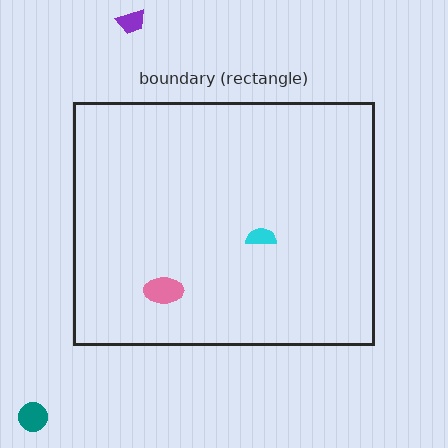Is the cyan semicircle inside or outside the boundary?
Inside.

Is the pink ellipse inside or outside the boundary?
Inside.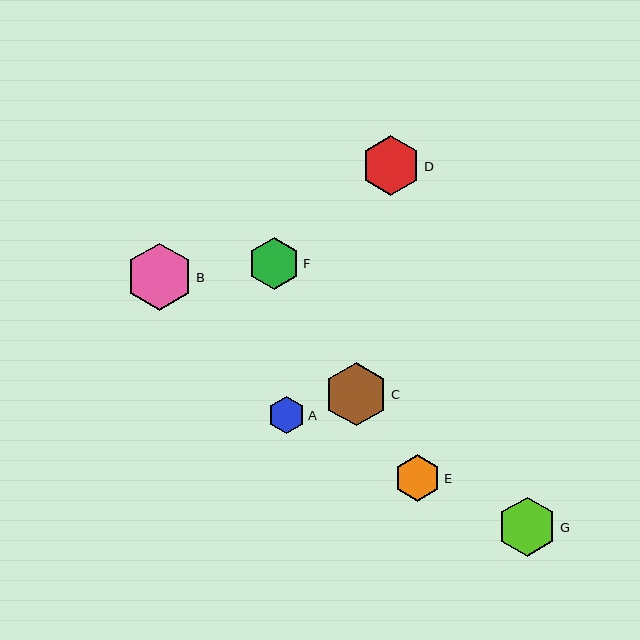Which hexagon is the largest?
Hexagon B is the largest with a size of approximately 68 pixels.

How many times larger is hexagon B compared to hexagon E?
Hexagon B is approximately 1.4 times the size of hexagon E.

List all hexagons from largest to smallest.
From largest to smallest: B, C, D, G, F, E, A.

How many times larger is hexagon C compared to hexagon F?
Hexagon C is approximately 1.2 times the size of hexagon F.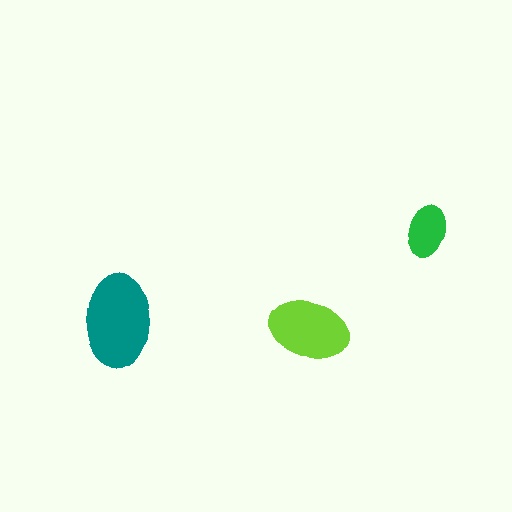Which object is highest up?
The green ellipse is topmost.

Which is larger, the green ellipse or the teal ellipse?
The teal one.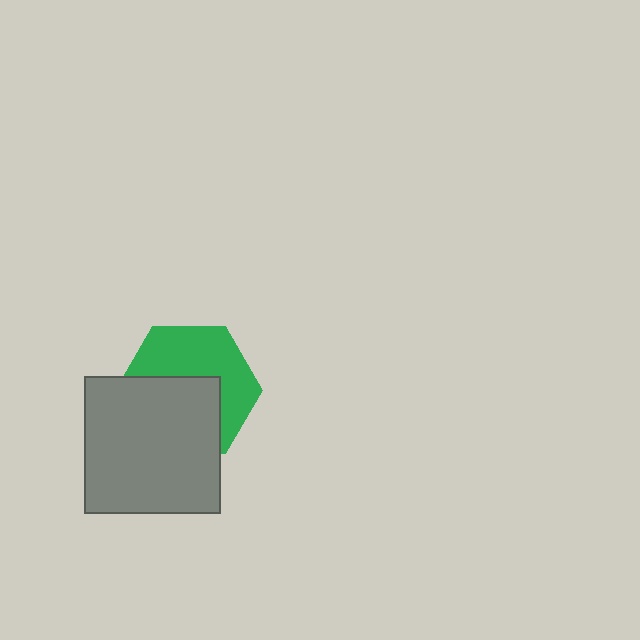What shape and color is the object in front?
The object in front is a gray square.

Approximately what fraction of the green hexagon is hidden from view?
Roughly 50% of the green hexagon is hidden behind the gray square.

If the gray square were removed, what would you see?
You would see the complete green hexagon.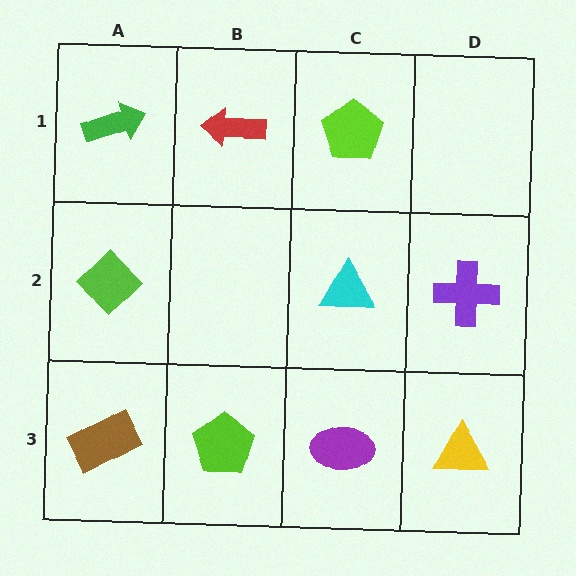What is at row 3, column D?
A yellow triangle.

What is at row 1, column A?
A green arrow.